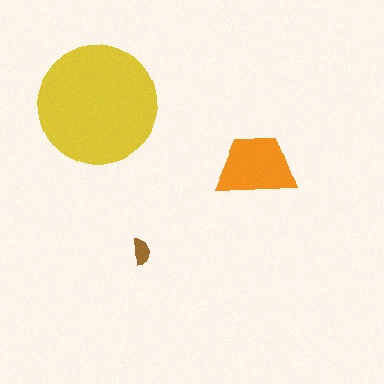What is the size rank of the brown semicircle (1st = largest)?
3rd.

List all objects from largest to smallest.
The yellow circle, the orange trapezoid, the brown semicircle.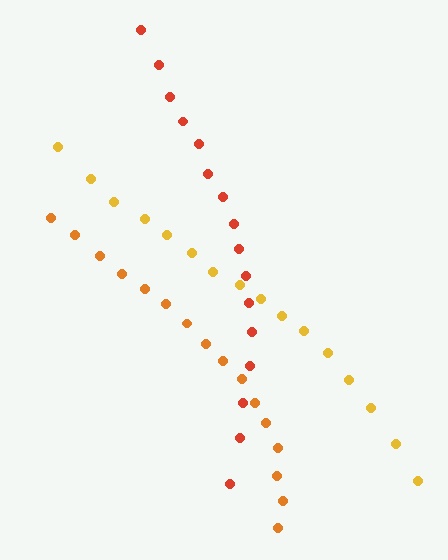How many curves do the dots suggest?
There are 3 distinct paths.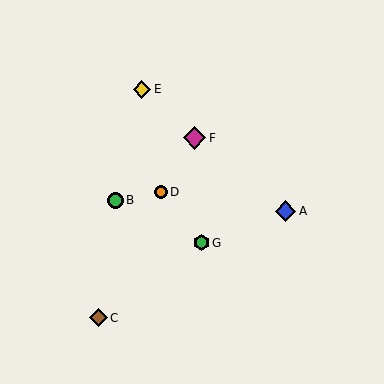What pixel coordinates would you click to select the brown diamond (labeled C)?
Click at (99, 318) to select the brown diamond C.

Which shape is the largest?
The magenta diamond (labeled F) is the largest.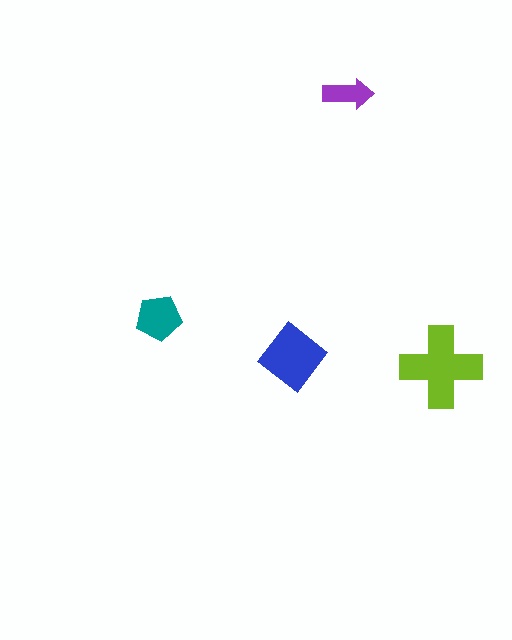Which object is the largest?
The lime cross.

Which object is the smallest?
The purple arrow.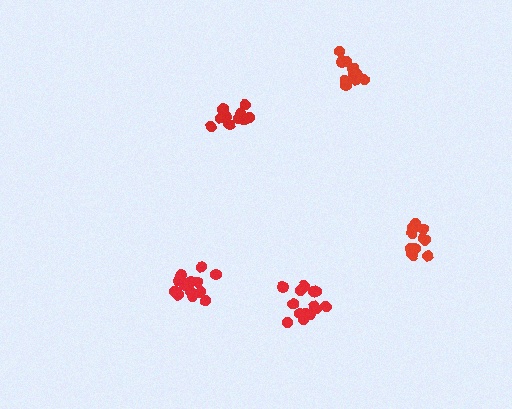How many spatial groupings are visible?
There are 5 spatial groupings.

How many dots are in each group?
Group 1: 12 dots, Group 2: 10 dots, Group 3: 13 dots, Group 4: 14 dots, Group 5: 10 dots (59 total).